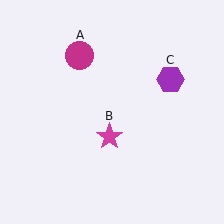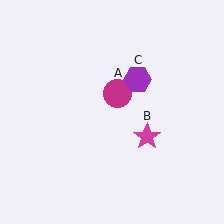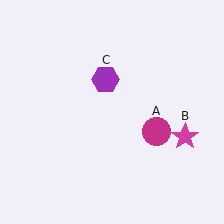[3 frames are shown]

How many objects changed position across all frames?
3 objects changed position: magenta circle (object A), magenta star (object B), purple hexagon (object C).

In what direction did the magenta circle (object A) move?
The magenta circle (object A) moved down and to the right.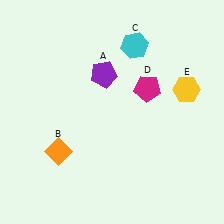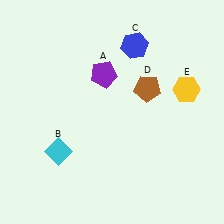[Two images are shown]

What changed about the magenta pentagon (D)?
In Image 1, D is magenta. In Image 2, it changed to brown.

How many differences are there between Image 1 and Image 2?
There are 3 differences between the two images.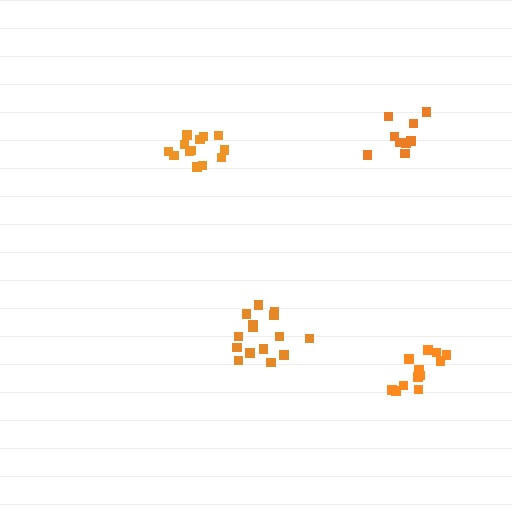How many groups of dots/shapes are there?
There are 4 groups.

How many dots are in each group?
Group 1: 9 dots, Group 2: 15 dots, Group 3: 13 dots, Group 4: 12 dots (49 total).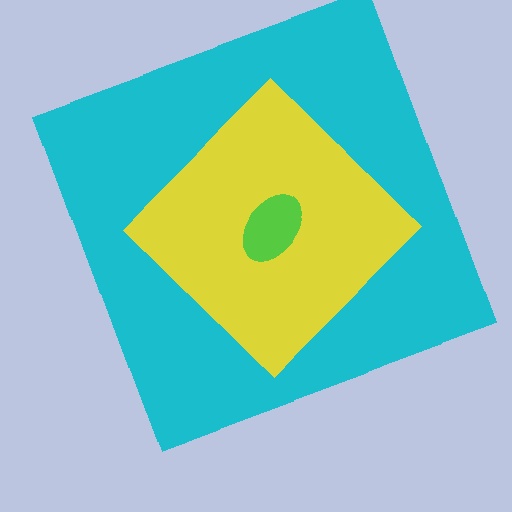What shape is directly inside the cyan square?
The yellow diamond.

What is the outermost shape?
The cyan square.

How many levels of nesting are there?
3.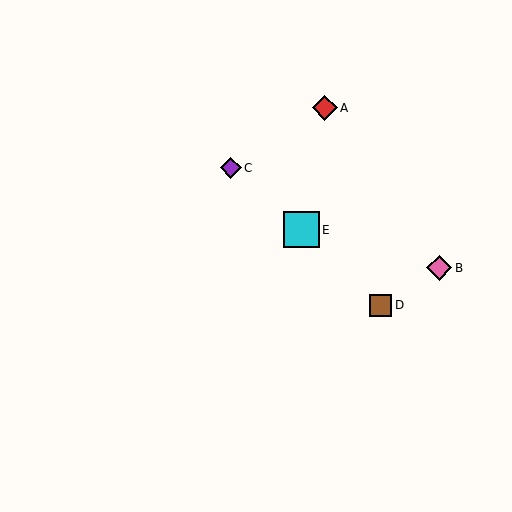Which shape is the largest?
The cyan square (labeled E) is the largest.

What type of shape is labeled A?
Shape A is a red diamond.